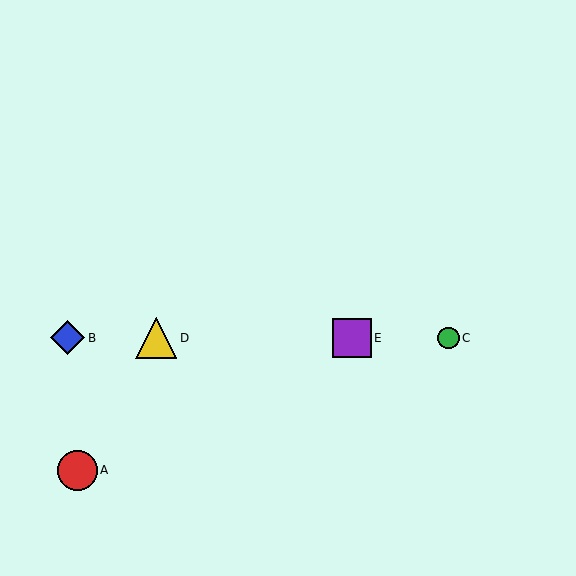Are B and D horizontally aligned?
Yes, both are at y≈338.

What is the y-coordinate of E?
Object E is at y≈338.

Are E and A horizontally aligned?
No, E is at y≈338 and A is at y≈470.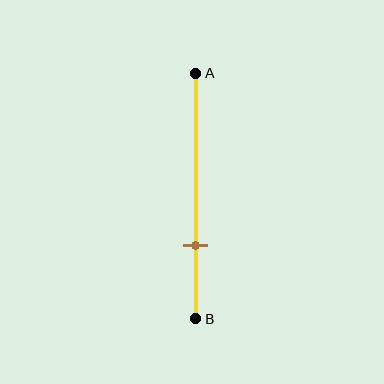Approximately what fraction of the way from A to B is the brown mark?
The brown mark is approximately 70% of the way from A to B.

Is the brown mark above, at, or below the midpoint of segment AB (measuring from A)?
The brown mark is below the midpoint of segment AB.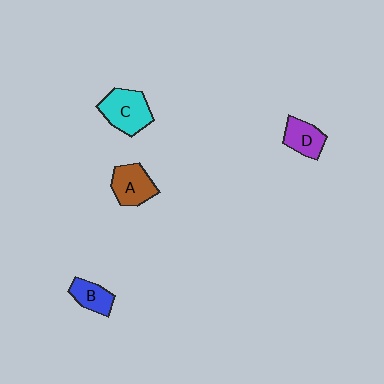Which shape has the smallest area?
Shape B (blue).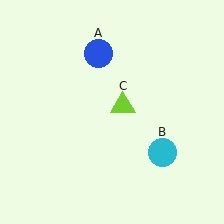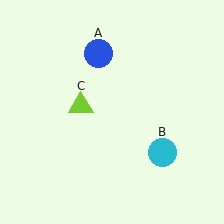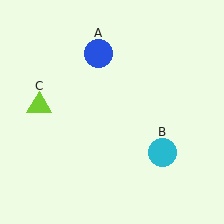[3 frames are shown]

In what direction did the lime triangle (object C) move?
The lime triangle (object C) moved left.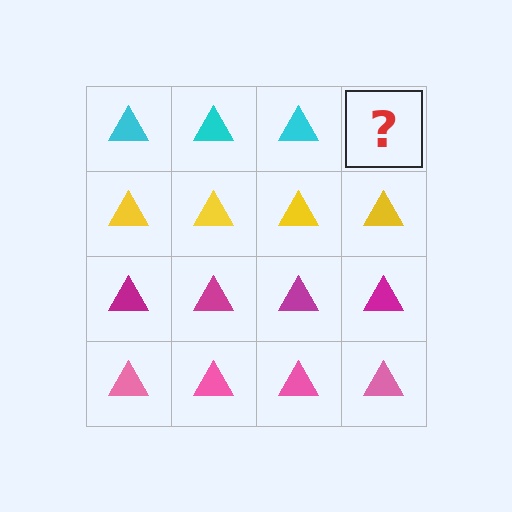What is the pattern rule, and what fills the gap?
The rule is that each row has a consistent color. The gap should be filled with a cyan triangle.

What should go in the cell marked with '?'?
The missing cell should contain a cyan triangle.